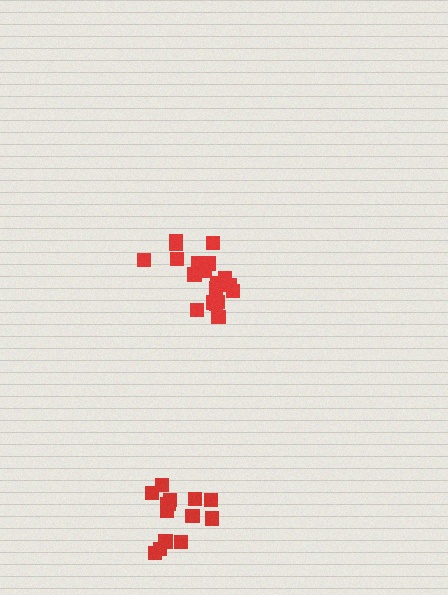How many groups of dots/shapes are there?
There are 2 groups.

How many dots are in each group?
Group 1: 14 dots, Group 2: 20 dots (34 total).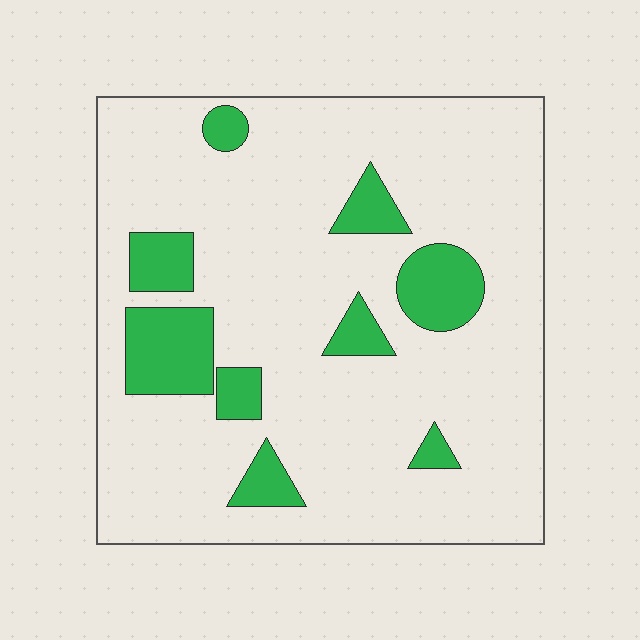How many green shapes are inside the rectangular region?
9.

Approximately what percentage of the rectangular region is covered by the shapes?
Approximately 15%.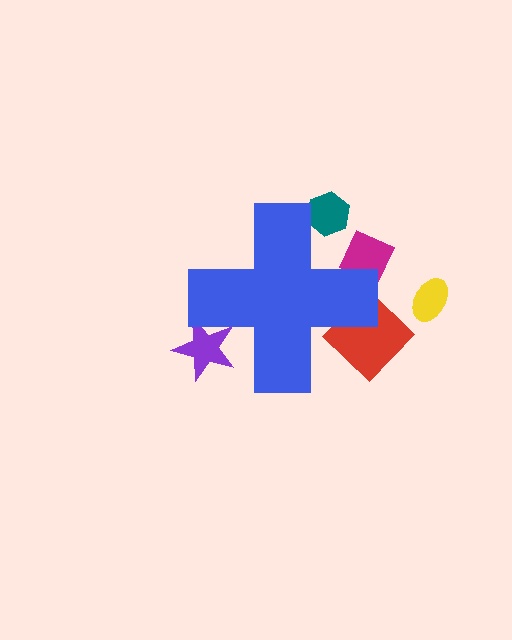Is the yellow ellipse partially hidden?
No, the yellow ellipse is fully visible.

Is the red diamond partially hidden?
Yes, the red diamond is partially hidden behind the blue cross.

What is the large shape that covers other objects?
A blue cross.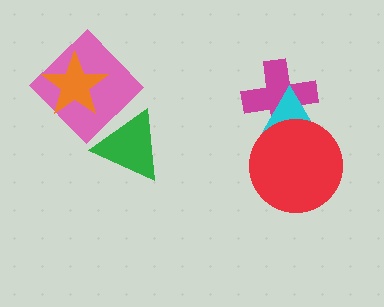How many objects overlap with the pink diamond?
1 object overlaps with the pink diamond.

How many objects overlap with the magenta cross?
2 objects overlap with the magenta cross.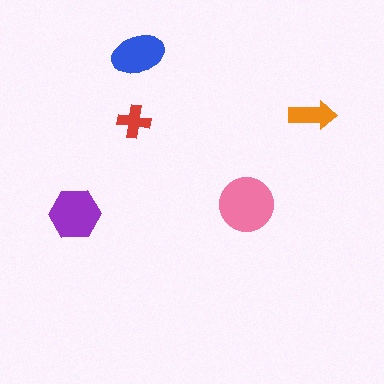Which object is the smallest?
The red cross.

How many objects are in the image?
There are 5 objects in the image.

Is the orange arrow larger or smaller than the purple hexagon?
Smaller.